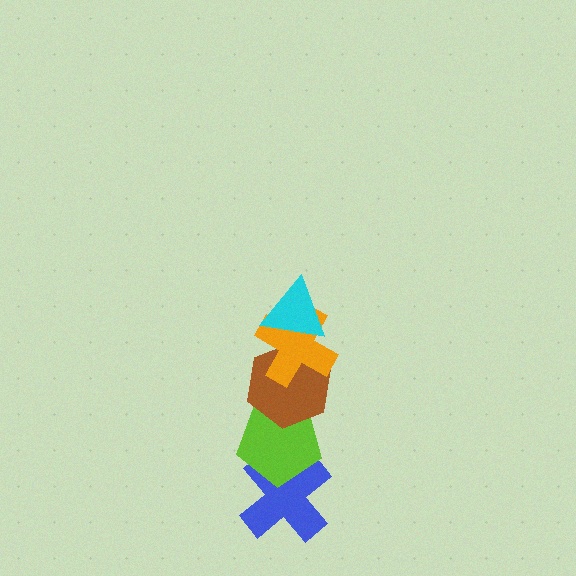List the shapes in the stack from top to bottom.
From top to bottom: the cyan triangle, the orange cross, the brown hexagon, the lime pentagon, the blue cross.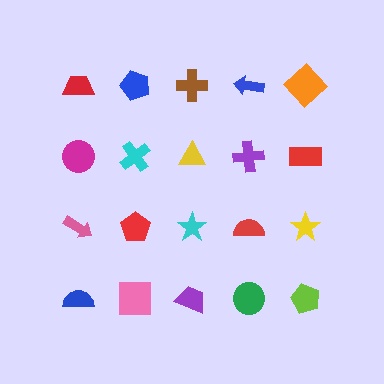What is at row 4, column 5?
A lime pentagon.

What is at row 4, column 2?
A pink square.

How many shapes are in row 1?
5 shapes.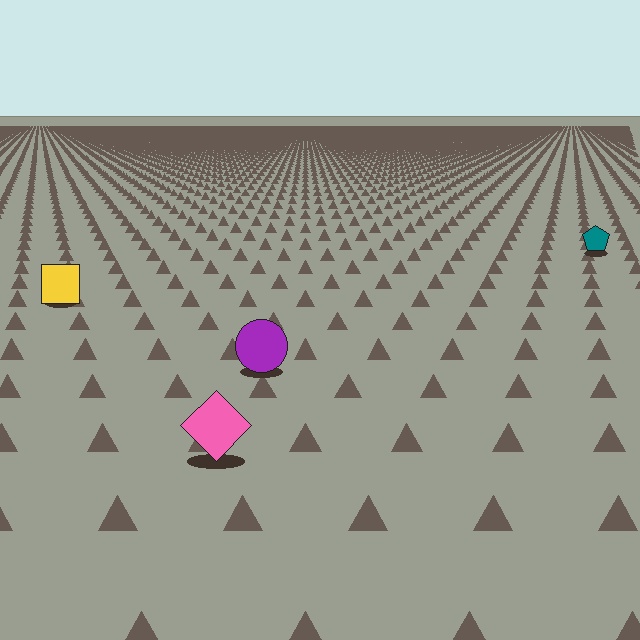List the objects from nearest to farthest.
From nearest to farthest: the pink diamond, the purple circle, the yellow square, the teal pentagon.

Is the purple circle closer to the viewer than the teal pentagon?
Yes. The purple circle is closer — you can tell from the texture gradient: the ground texture is coarser near it.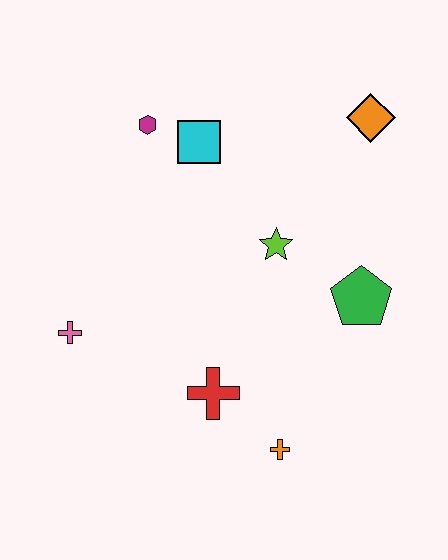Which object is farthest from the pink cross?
The orange diamond is farthest from the pink cross.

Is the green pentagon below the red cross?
No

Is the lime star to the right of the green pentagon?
No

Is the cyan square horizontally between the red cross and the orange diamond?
No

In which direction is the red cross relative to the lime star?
The red cross is below the lime star.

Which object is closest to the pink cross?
The red cross is closest to the pink cross.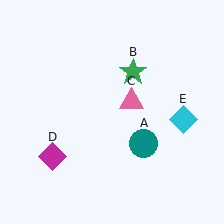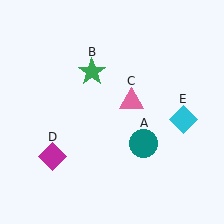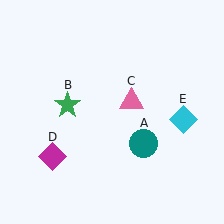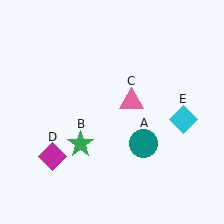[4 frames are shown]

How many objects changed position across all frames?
1 object changed position: green star (object B).